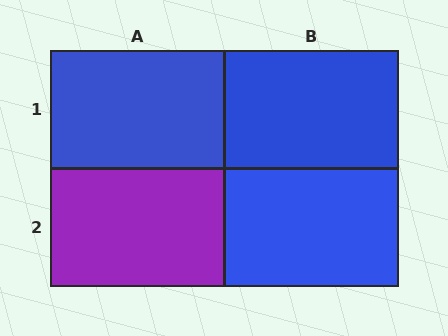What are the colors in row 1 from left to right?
Blue, blue.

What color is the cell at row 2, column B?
Blue.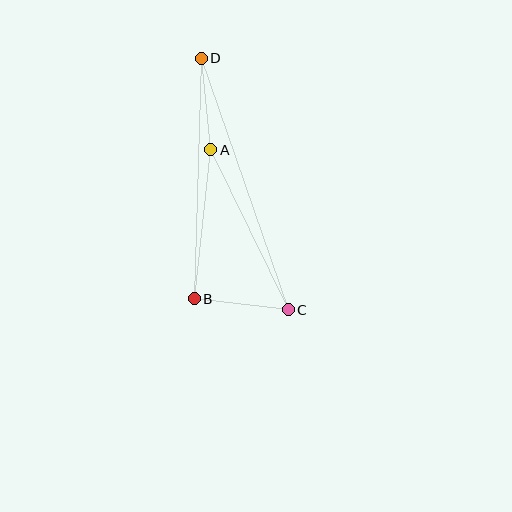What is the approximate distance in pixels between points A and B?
The distance between A and B is approximately 149 pixels.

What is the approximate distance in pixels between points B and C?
The distance between B and C is approximately 95 pixels.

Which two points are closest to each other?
Points A and D are closest to each other.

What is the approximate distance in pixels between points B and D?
The distance between B and D is approximately 240 pixels.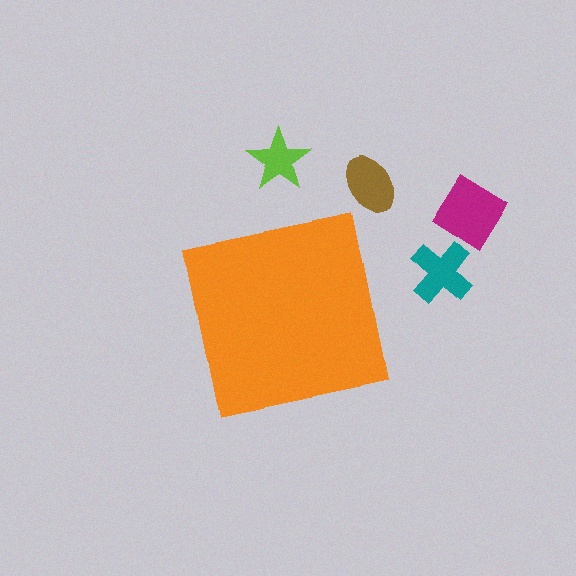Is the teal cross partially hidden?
No, the teal cross is fully visible.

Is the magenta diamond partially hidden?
No, the magenta diamond is fully visible.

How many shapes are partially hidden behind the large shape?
0 shapes are partially hidden.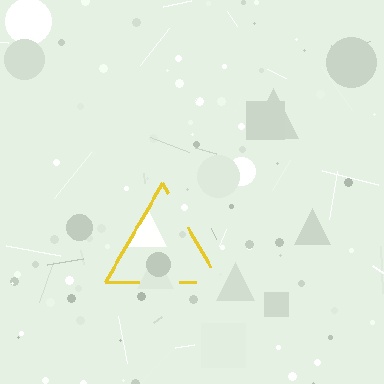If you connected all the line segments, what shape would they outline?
They would outline a triangle.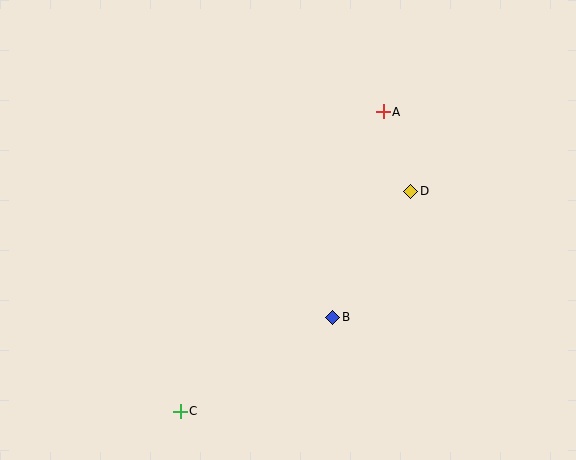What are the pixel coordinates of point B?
Point B is at (333, 317).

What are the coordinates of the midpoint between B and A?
The midpoint between B and A is at (358, 214).